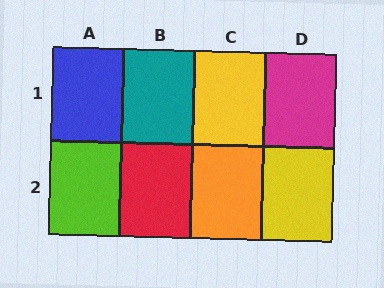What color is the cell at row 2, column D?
Yellow.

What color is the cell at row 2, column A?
Lime.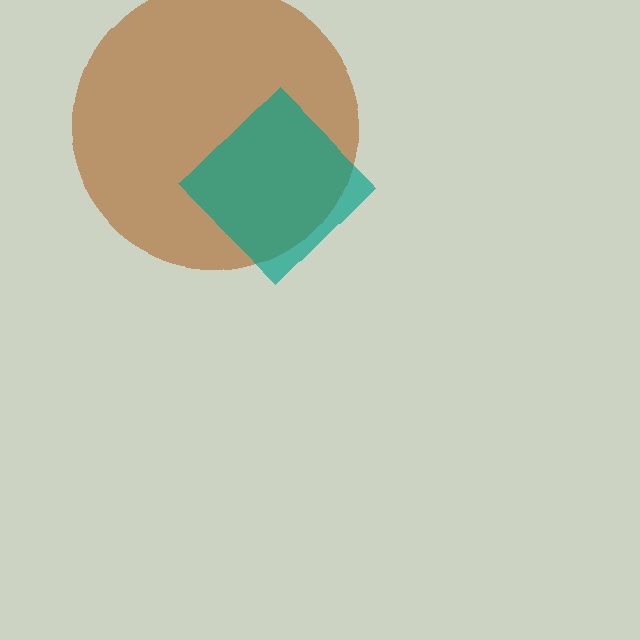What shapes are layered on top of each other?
The layered shapes are: a brown circle, a teal diamond.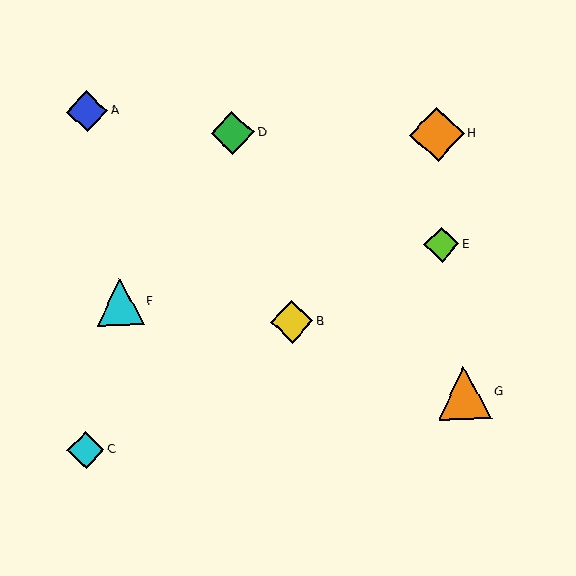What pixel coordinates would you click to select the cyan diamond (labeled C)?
Click at (86, 450) to select the cyan diamond C.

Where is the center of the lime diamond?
The center of the lime diamond is at (442, 245).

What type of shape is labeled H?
Shape H is an orange diamond.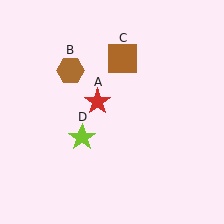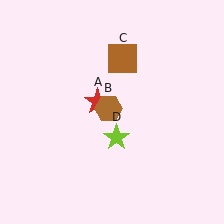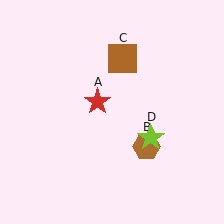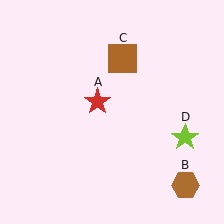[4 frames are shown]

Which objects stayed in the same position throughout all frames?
Red star (object A) and brown square (object C) remained stationary.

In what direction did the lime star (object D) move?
The lime star (object D) moved right.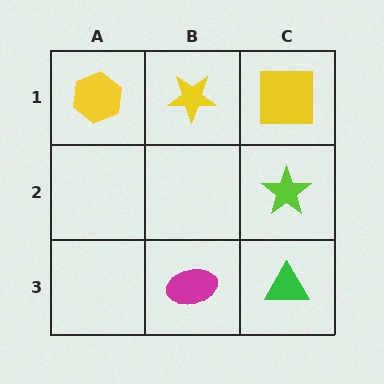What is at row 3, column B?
A magenta ellipse.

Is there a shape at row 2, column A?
No, that cell is empty.